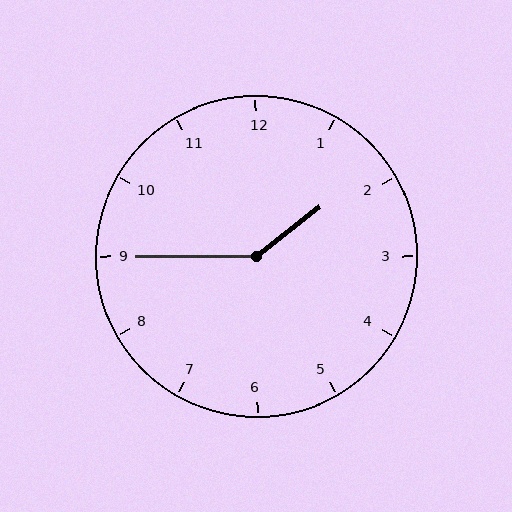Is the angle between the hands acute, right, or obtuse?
It is obtuse.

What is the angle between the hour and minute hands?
Approximately 142 degrees.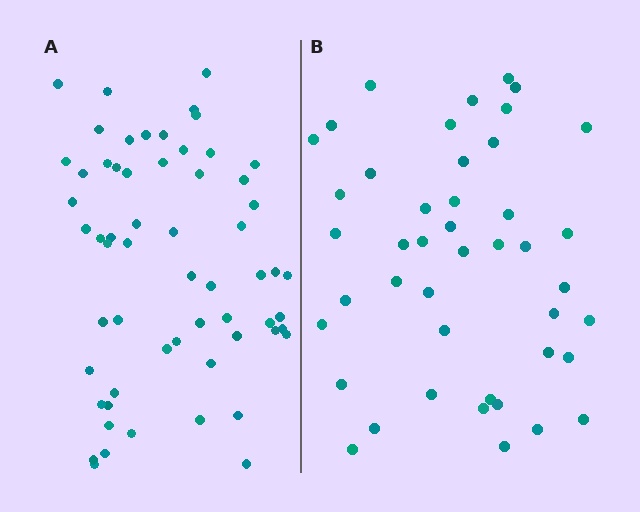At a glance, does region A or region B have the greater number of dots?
Region A (the left region) has more dots.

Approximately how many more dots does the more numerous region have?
Region A has approximately 15 more dots than region B.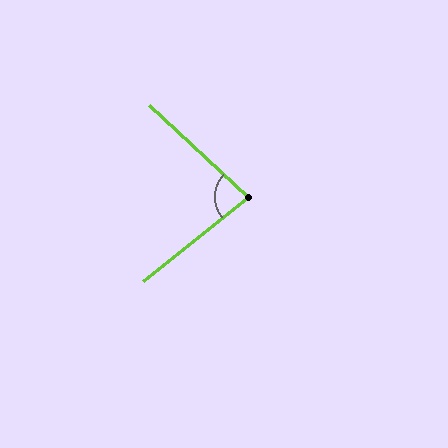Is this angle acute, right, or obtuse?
It is acute.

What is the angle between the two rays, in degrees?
Approximately 82 degrees.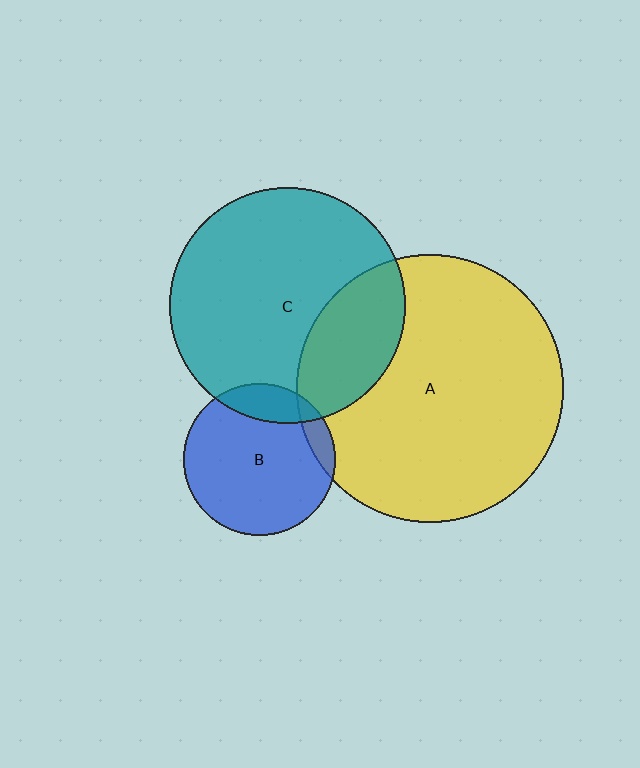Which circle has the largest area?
Circle A (yellow).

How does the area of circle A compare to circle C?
Approximately 1.3 times.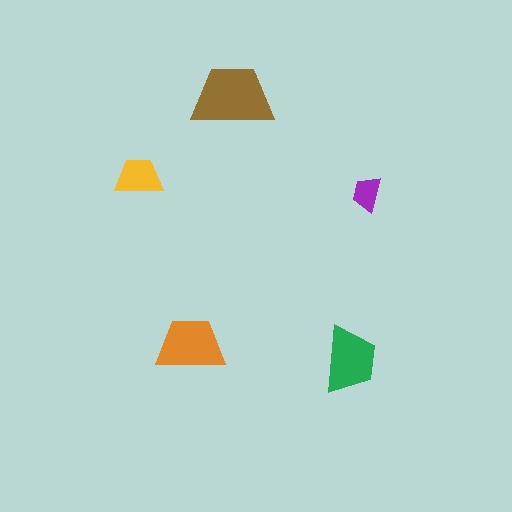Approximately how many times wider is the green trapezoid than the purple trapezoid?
About 2 times wider.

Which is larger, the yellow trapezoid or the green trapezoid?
The green one.